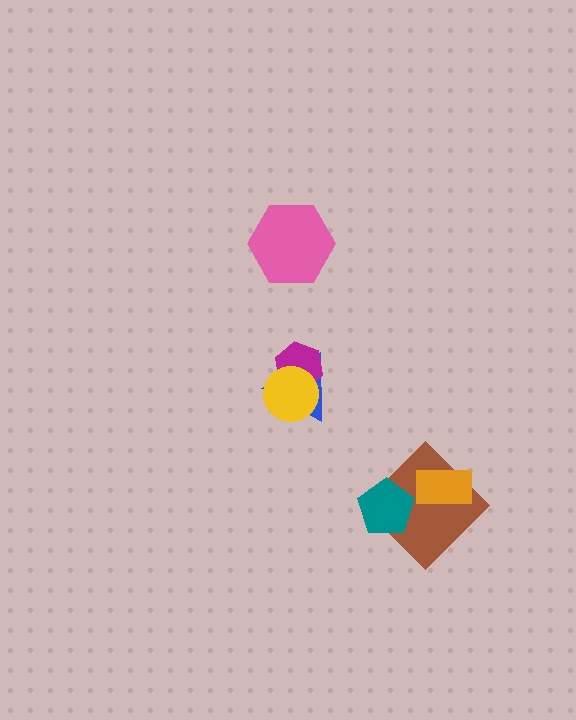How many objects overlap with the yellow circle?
2 objects overlap with the yellow circle.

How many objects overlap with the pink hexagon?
0 objects overlap with the pink hexagon.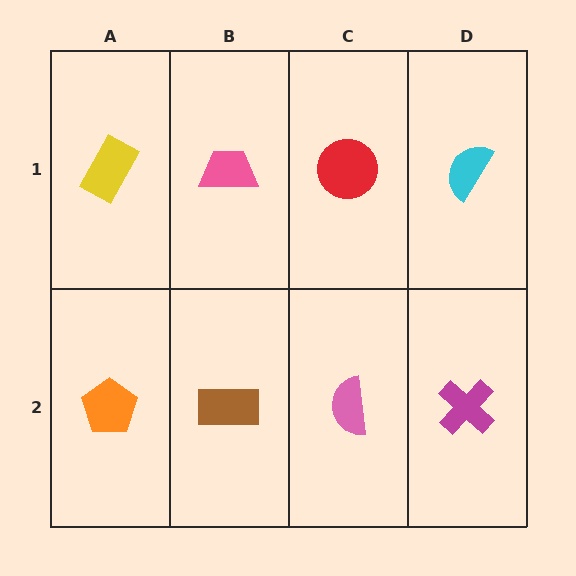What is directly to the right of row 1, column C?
A cyan semicircle.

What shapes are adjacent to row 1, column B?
A brown rectangle (row 2, column B), a yellow rectangle (row 1, column A), a red circle (row 1, column C).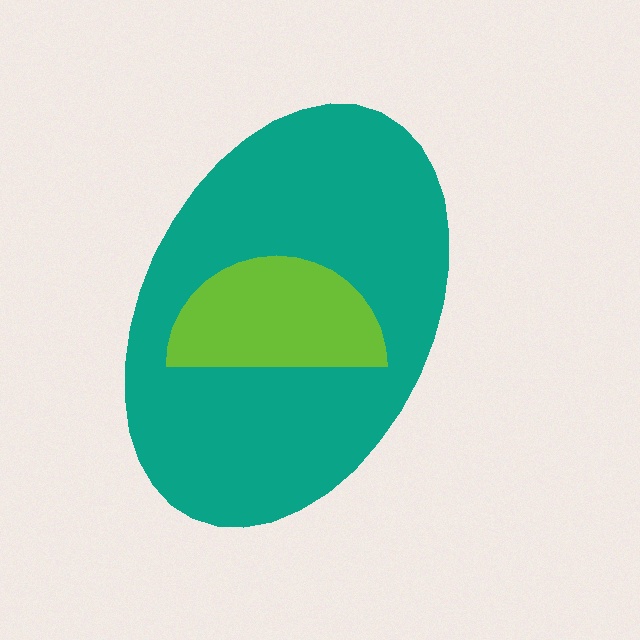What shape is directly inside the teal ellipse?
The lime semicircle.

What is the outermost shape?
The teal ellipse.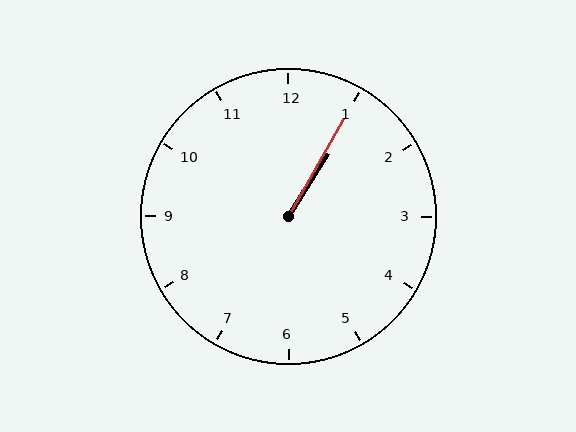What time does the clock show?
1:05.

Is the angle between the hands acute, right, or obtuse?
It is acute.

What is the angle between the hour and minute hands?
Approximately 2 degrees.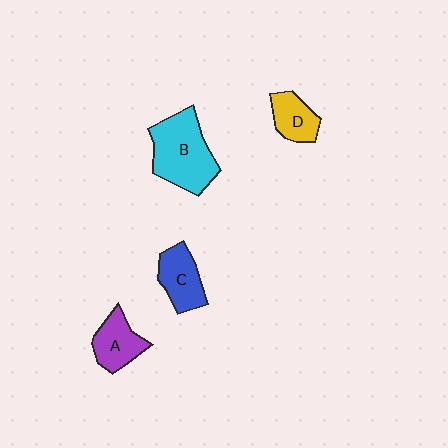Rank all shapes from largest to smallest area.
From largest to smallest: B (cyan), C (blue), A (purple), D (yellow).